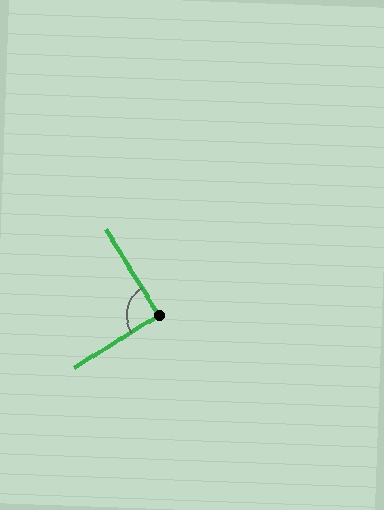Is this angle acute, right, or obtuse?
It is approximately a right angle.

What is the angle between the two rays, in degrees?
Approximately 90 degrees.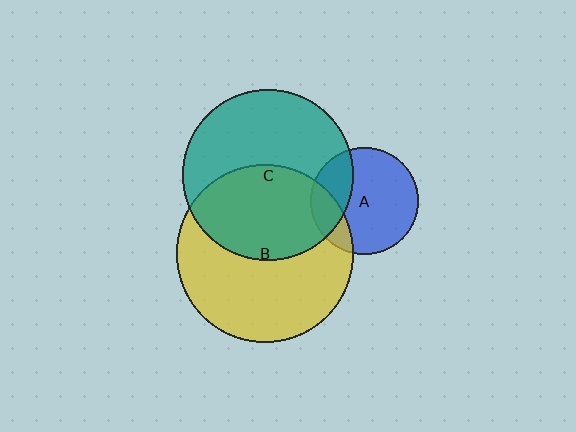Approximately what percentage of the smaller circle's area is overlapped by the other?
Approximately 20%.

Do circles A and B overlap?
Yes.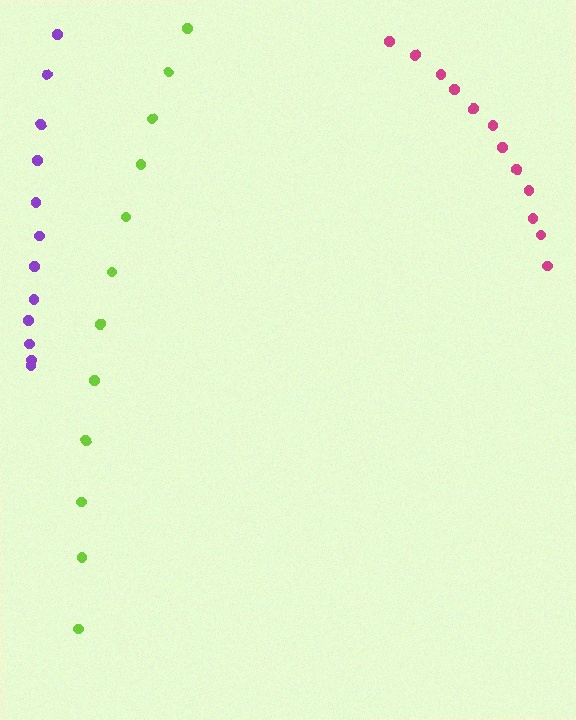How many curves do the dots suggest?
There are 3 distinct paths.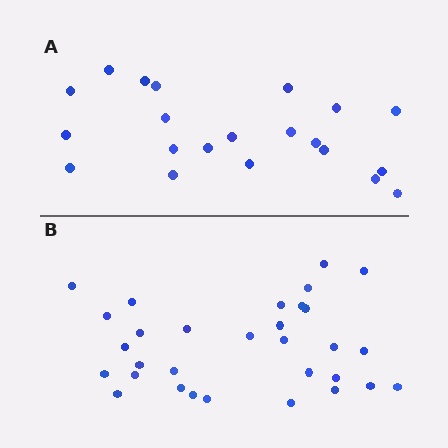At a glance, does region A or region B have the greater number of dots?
Region B (the bottom region) has more dots.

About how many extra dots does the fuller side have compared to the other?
Region B has roughly 10 or so more dots than region A.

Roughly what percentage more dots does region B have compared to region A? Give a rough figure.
About 50% more.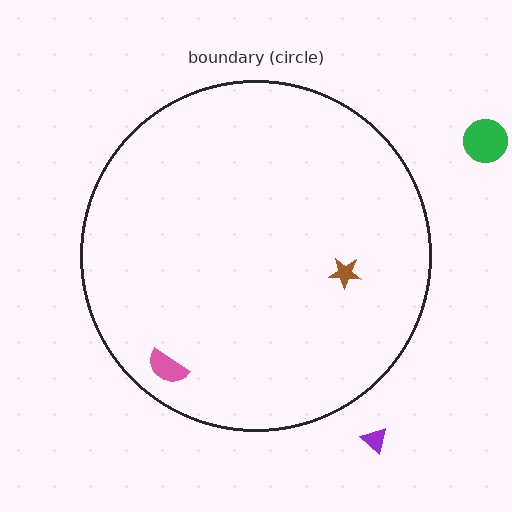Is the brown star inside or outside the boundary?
Inside.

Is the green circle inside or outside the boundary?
Outside.